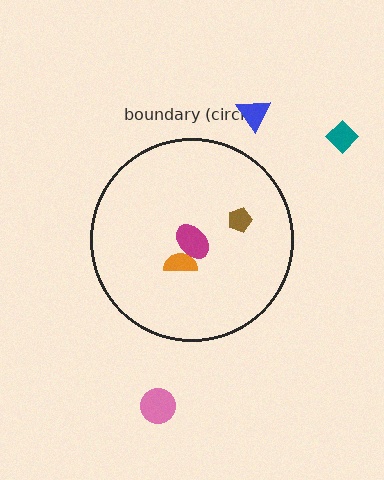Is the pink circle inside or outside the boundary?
Outside.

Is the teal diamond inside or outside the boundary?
Outside.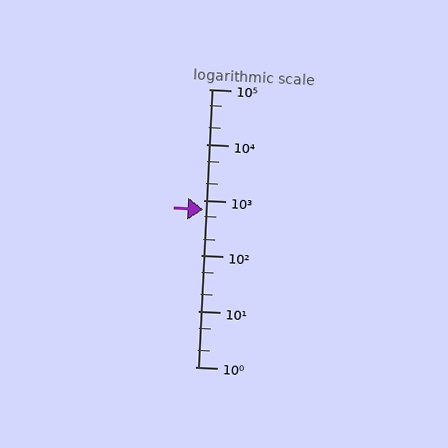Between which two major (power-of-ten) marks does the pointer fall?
The pointer is between 100 and 1000.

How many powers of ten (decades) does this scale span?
The scale spans 5 decades, from 1 to 100000.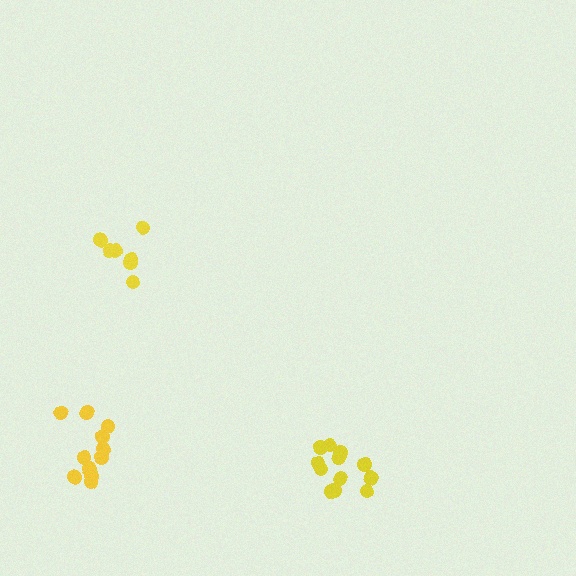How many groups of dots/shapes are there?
There are 3 groups.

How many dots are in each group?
Group 1: 7 dots, Group 2: 12 dots, Group 3: 12 dots (31 total).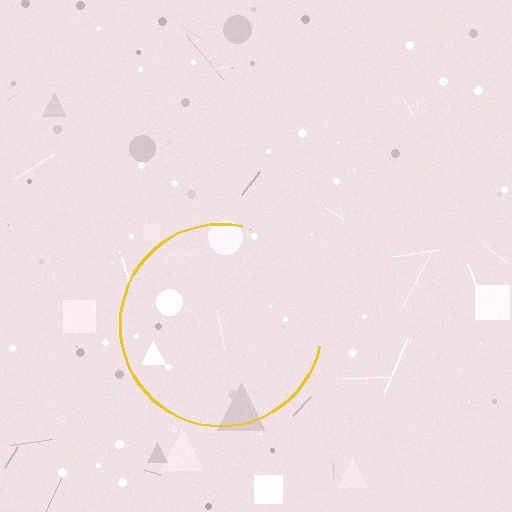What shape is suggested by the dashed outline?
The dashed outline suggests a circle.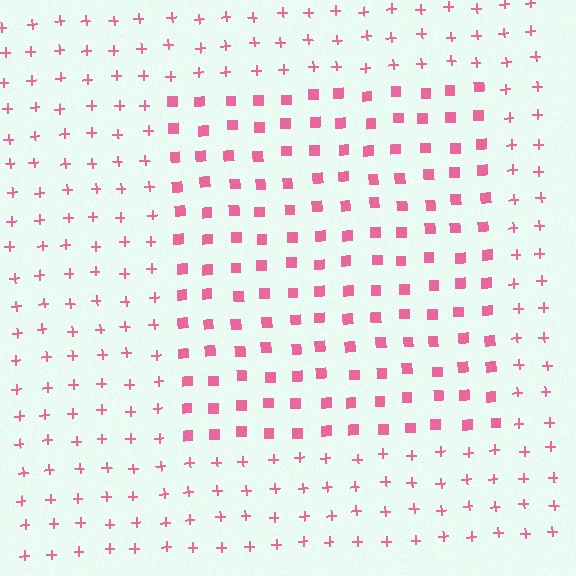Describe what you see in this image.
The image is filled with small pink elements arranged in a uniform grid. A rectangle-shaped region contains squares, while the surrounding area contains plus signs. The boundary is defined purely by the change in element shape.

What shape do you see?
I see a rectangle.